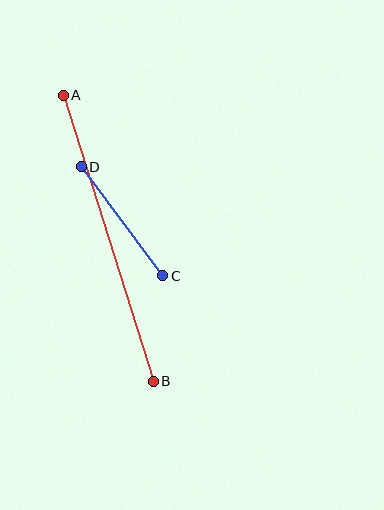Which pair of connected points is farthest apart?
Points A and B are farthest apart.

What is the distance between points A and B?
The distance is approximately 300 pixels.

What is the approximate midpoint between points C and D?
The midpoint is at approximately (122, 221) pixels.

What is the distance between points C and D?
The distance is approximately 136 pixels.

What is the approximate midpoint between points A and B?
The midpoint is at approximately (108, 238) pixels.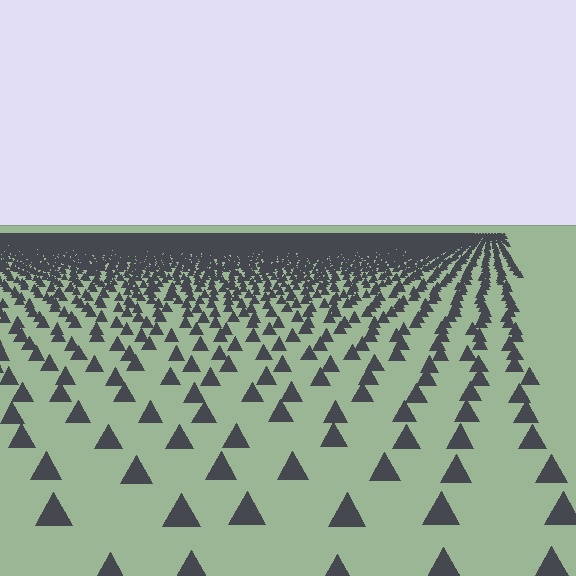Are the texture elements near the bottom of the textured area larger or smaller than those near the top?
Larger. Near the bottom, elements are closer to the viewer and appear at a bigger on-screen size.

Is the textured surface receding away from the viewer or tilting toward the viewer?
The surface is receding away from the viewer. Texture elements get smaller and denser toward the top.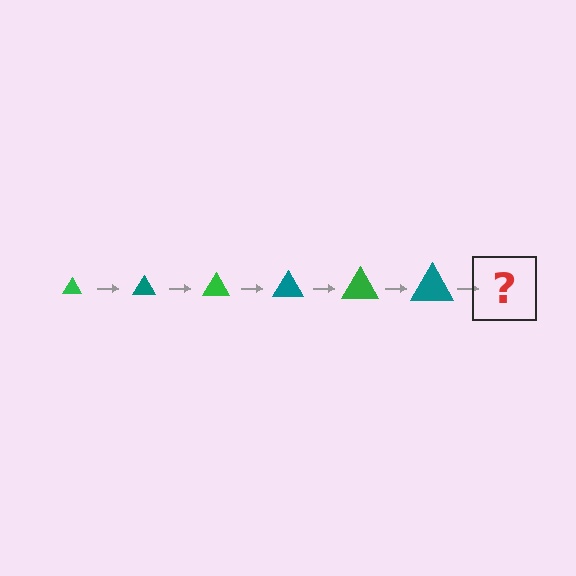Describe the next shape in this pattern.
It should be a green triangle, larger than the previous one.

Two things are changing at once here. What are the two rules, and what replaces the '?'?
The two rules are that the triangle grows larger each step and the color cycles through green and teal. The '?' should be a green triangle, larger than the previous one.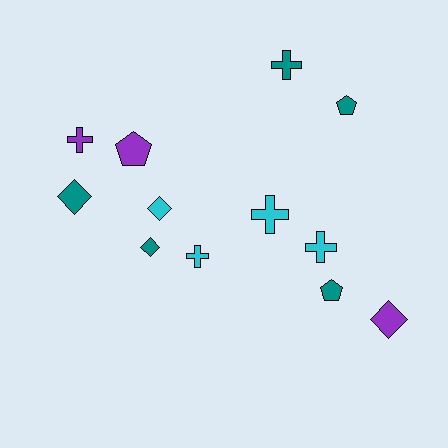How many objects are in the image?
There are 12 objects.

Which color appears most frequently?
Teal, with 5 objects.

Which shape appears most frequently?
Cross, with 5 objects.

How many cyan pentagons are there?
There are no cyan pentagons.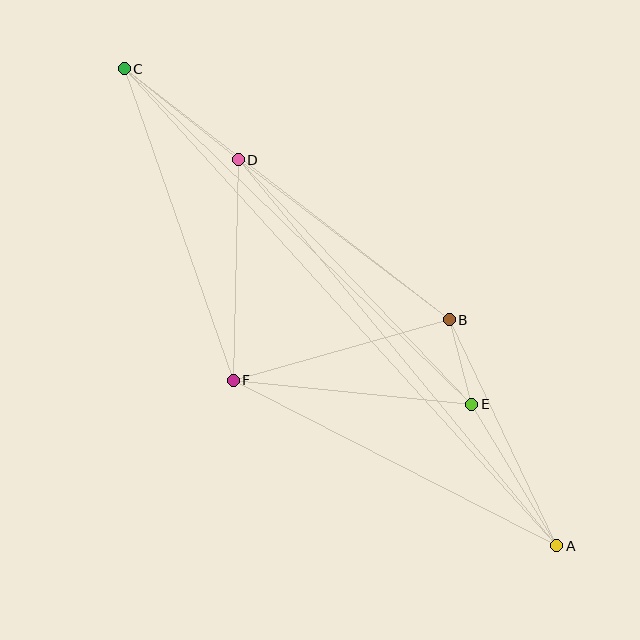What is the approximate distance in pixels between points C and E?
The distance between C and E is approximately 483 pixels.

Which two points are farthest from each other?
Points A and C are farthest from each other.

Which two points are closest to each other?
Points B and E are closest to each other.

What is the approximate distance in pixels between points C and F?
The distance between C and F is approximately 330 pixels.